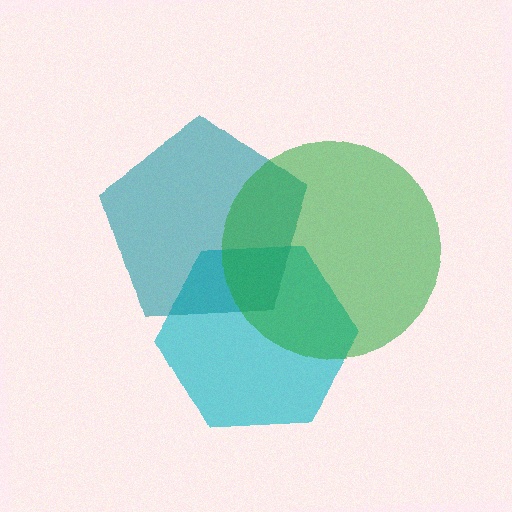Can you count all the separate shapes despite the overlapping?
Yes, there are 3 separate shapes.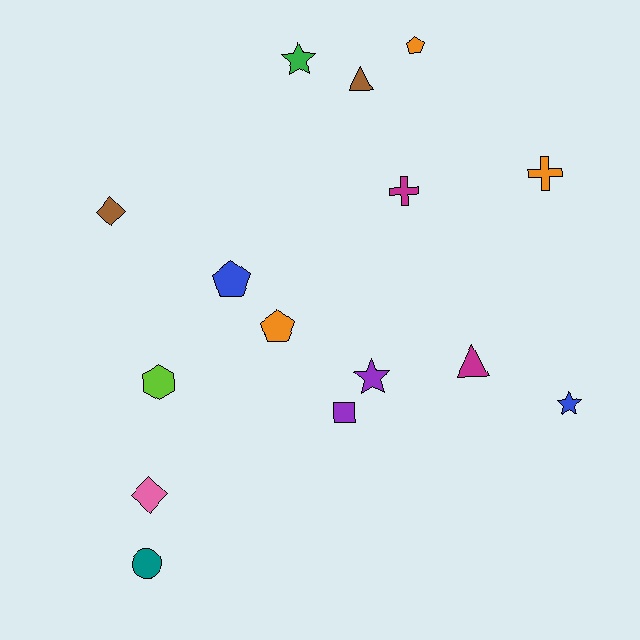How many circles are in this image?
There is 1 circle.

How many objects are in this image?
There are 15 objects.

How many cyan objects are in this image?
There are no cyan objects.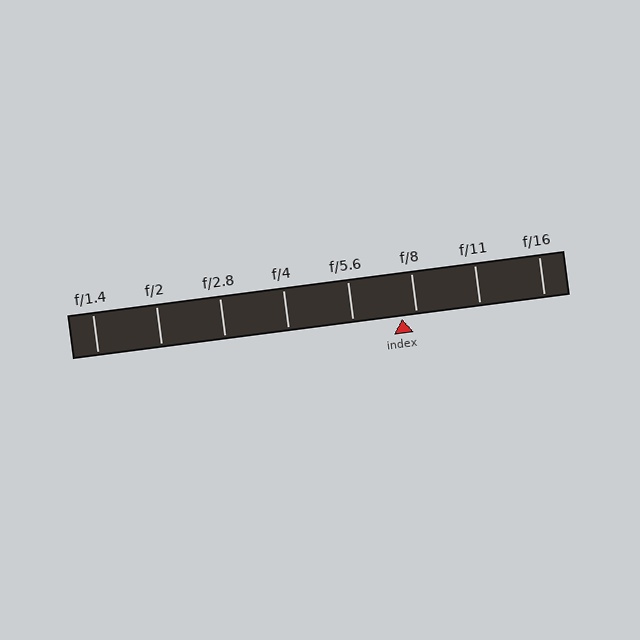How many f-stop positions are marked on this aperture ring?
There are 8 f-stop positions marked.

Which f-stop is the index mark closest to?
The index mark is closest to f/8.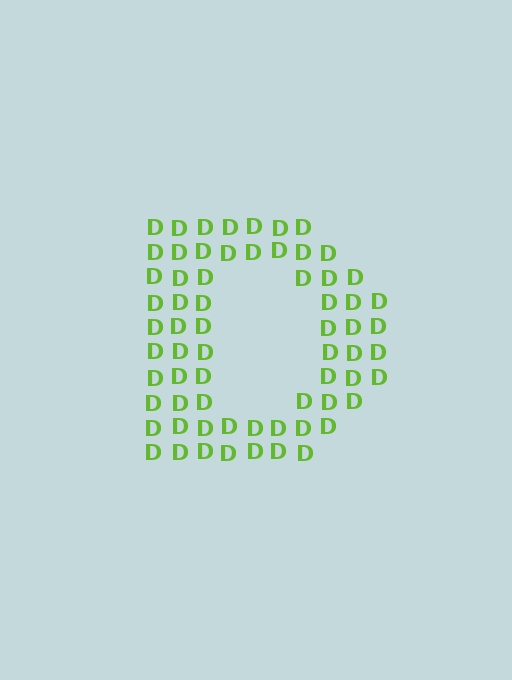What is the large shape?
The large shape is the letter D.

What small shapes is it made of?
It is made of small letter D's.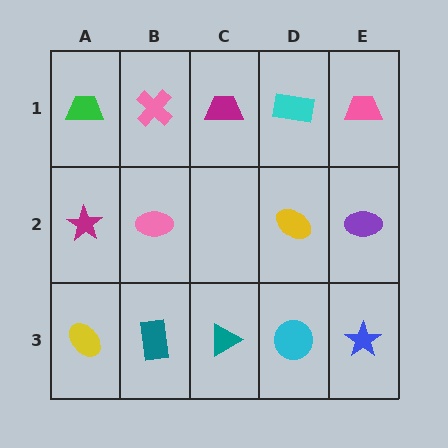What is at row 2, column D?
A yellow ellipse.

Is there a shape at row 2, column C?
No, that cell is empty.